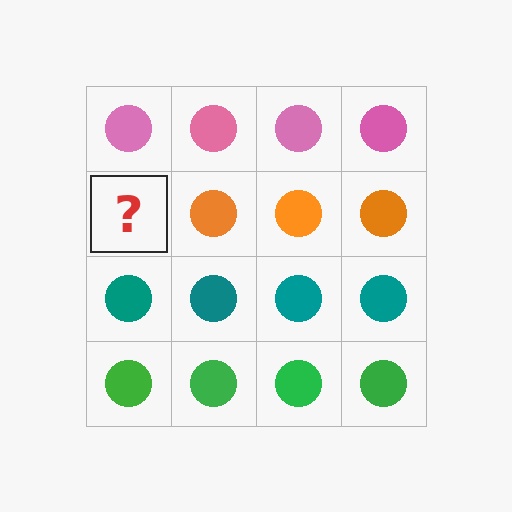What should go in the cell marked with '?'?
The missing cell should contain an orange circle.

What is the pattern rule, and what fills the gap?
The rule is that each row has a consistent color. The gap should be filled with an orange circle.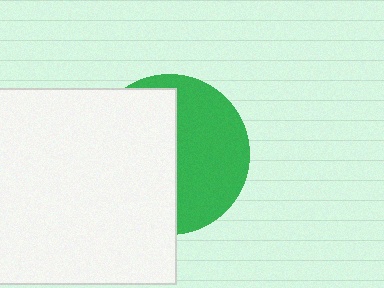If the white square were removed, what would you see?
You would see the complete green circle.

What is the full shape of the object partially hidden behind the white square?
The partially hidden object is a green circle.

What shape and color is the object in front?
The object in front is a white square.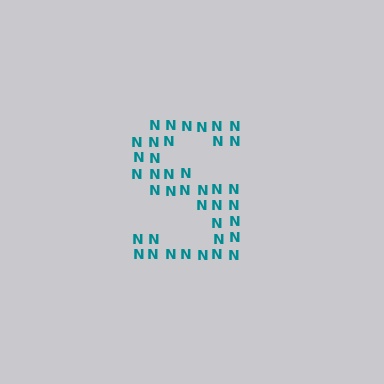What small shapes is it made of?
It is made of small letter N's.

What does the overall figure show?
The overall figure shows the letter S.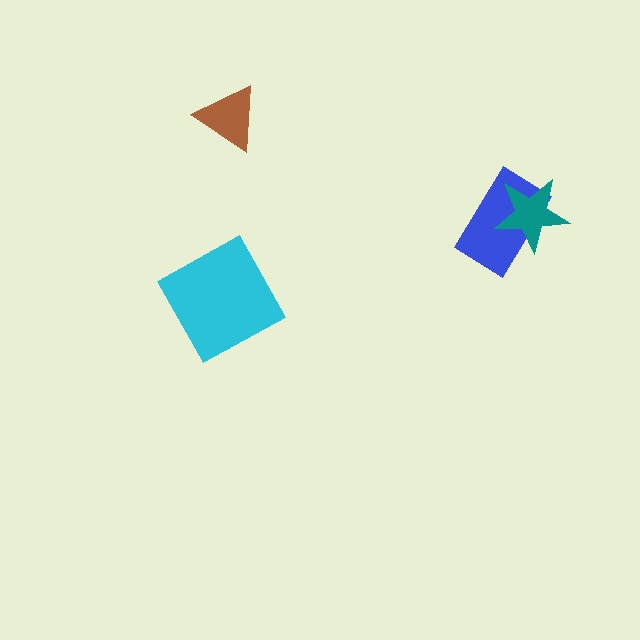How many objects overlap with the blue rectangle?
1 object overlaps with the blue rectangle.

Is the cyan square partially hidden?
No, no other shape covers it.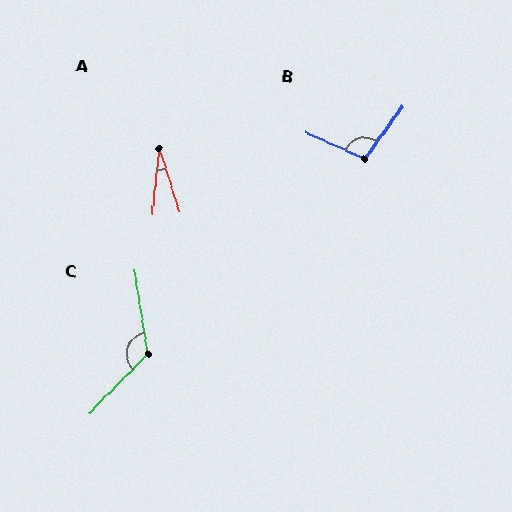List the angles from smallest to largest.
A (24°), B (102°), C (127°).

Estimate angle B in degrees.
Approximately 102 degrees.